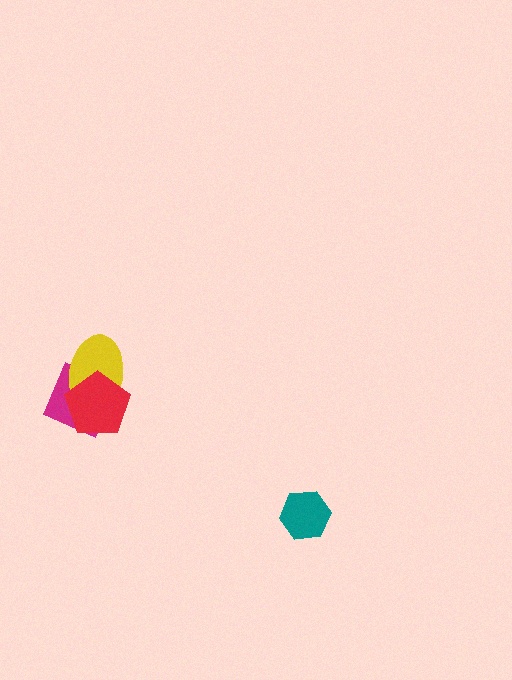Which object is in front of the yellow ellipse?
The red pentagon is in front of the yellow ellipse.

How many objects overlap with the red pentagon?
2 objects overlap with the red pentagon.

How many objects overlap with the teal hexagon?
0 objects overlap with the teal hexagon.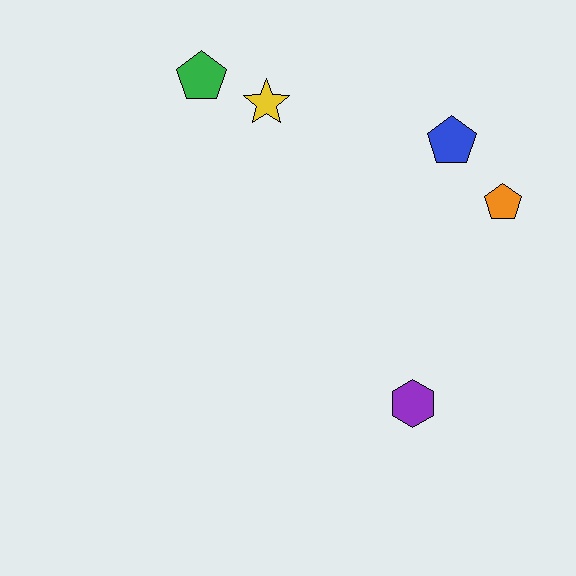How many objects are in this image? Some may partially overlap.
There are 5 objects.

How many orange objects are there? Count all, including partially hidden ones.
There is 1 orange object.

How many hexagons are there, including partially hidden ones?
There is 1 hexagon.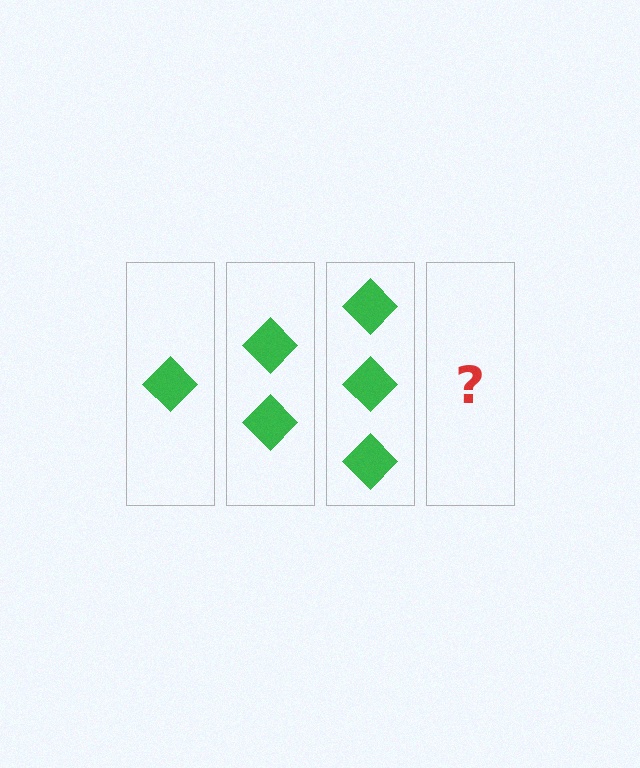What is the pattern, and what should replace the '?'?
The pattern is that each step adds one more diamond. The '?' should be 4 diamonds.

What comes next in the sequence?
The next element should be 4 diamonds.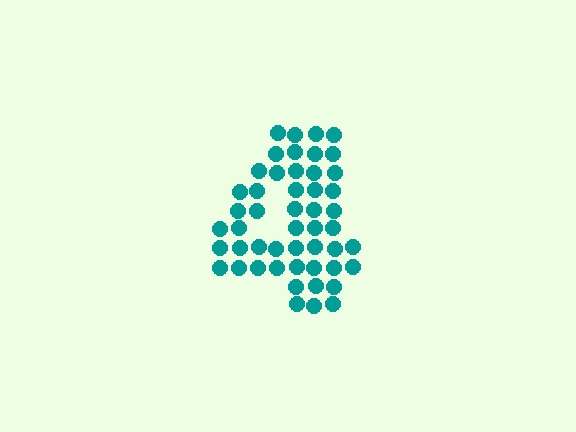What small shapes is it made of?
It is made of small circles.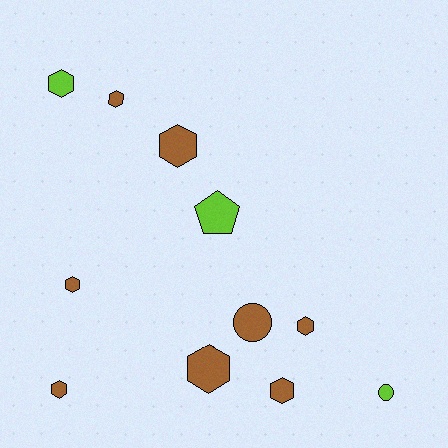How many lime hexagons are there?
There is 1 lime hexagon.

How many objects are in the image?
There are 11 objects.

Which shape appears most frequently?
Hexagon, with 8 objects.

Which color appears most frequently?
Brown, with 8 objects.